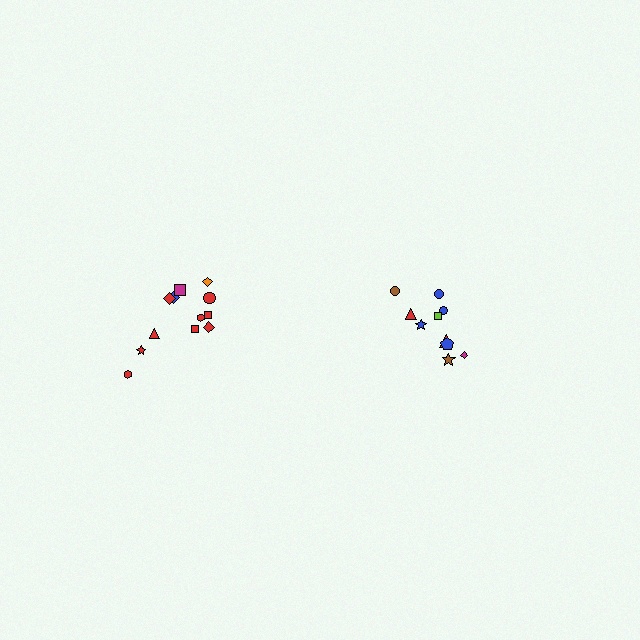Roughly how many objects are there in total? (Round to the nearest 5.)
Roughly 20 objects in total.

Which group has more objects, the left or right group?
The left group.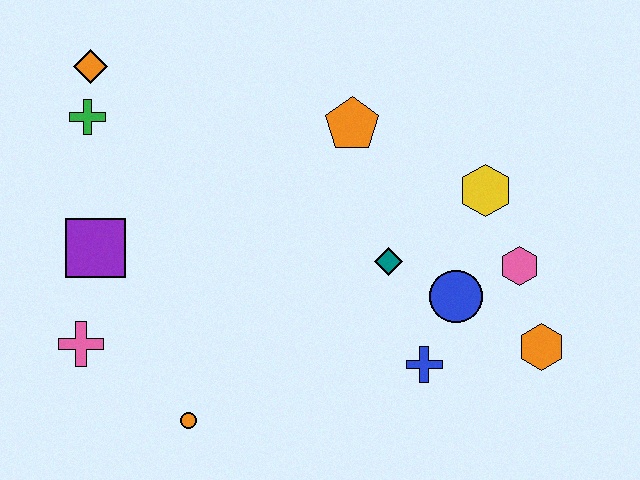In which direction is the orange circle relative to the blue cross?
The orange circle is to the left of the blue cross.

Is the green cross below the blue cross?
No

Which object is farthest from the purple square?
The orange hexagon is farthest from the purple square.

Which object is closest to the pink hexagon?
The blue circle is closest to the pink hexagon.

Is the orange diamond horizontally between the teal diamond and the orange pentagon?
No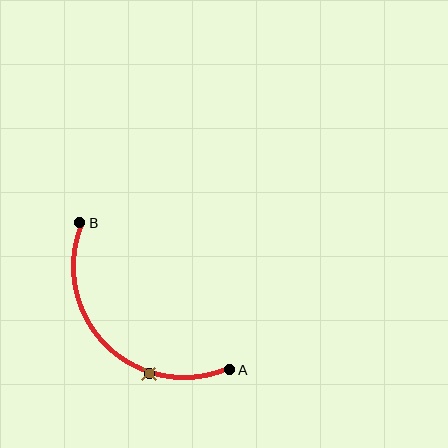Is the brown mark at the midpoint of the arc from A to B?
No. The brown mark lies on the arc but is closer to endpoint A. The arc midpoint would be at the point on the curve equidistant along the arc from both A and B.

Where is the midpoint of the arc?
The arc midpoint is the point on the curve farthest from the straight line joining A and B. It sits below and to the left of that line.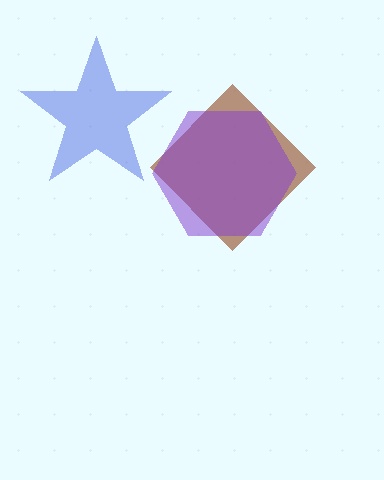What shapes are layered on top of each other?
The layered shapes are: a blue star, a brown diamond, a purple hexagon.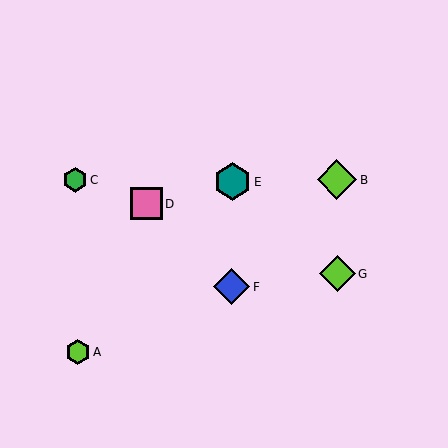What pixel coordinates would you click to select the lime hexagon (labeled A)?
Click at (78, 352) to select the lime hexagon A.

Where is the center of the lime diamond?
The center of the lime diamond is at (337, 274).